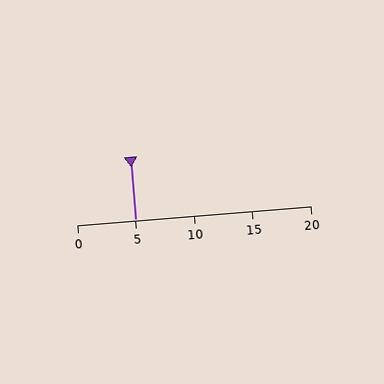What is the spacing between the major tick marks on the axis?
The major ticks are spaced 5 apart.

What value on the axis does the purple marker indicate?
The marker indicates approximately 5.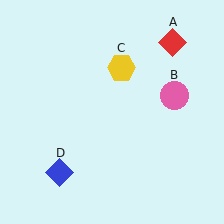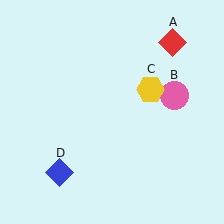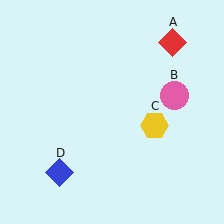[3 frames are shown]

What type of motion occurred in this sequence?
The yellow hexagon (object C) rotated clockwise around the center of the scene.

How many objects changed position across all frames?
1 object changed position: yellow hexagon (object C).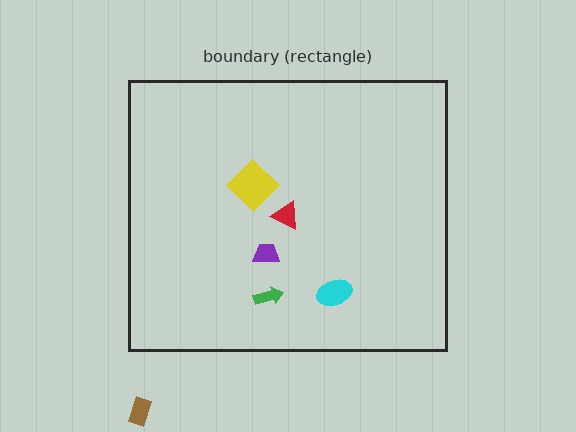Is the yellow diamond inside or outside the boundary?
Inside.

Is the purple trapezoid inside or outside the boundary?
Inside.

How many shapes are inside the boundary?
5 inside, 1 outside.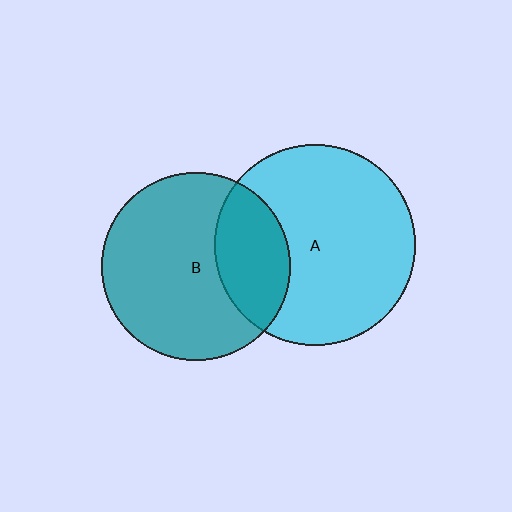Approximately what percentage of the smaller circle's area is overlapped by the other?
Approximately 30%.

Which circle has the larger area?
Circle A (cyan).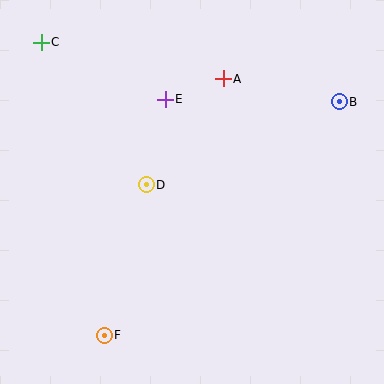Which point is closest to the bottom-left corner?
Point F is closest to the bottom-left corner.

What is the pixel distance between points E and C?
The distance between E and C is 136 pixels.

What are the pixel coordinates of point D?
Point D is at (146, 185).